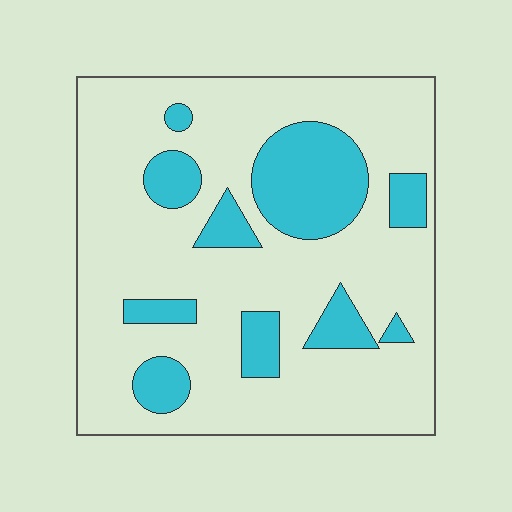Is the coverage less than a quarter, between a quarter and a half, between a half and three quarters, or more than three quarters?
Less than a quarter.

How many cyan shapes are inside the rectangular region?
10.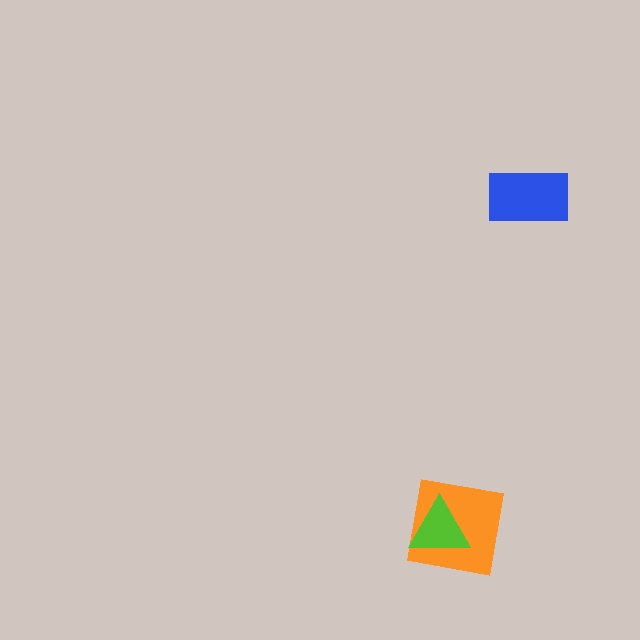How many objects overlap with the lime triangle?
1 object overlaps with the lime triangle.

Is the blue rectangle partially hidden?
No, no other shape covers it.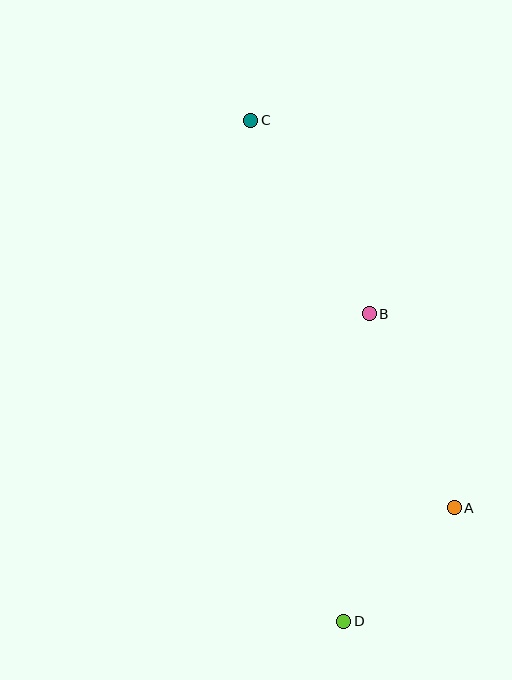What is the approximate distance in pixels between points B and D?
The distance between B and D is approximately 308 pixels.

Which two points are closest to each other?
Points A and D are closest to each other.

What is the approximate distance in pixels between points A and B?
The distance between A and B is approximately 212 pixels.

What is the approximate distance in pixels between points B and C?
The distance between B and C is approximately 227 pixels.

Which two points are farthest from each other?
Points C and D are farthest from each other.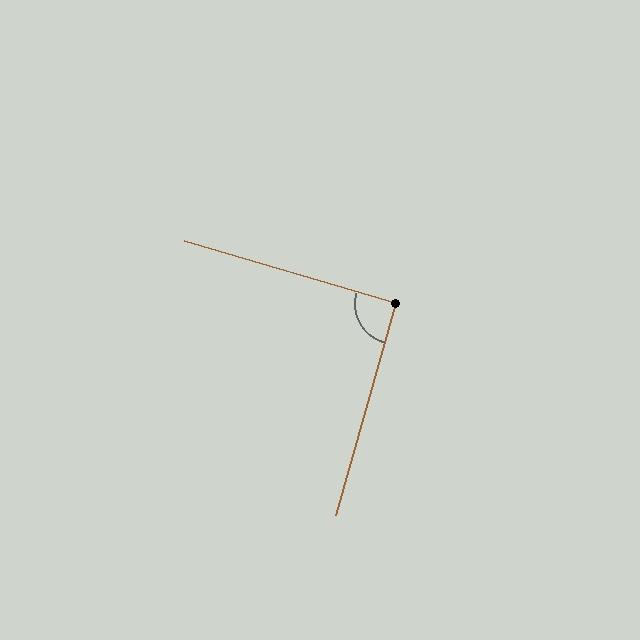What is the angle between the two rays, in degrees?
Approximately 90 degrees.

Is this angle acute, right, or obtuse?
It is approximately a right angle.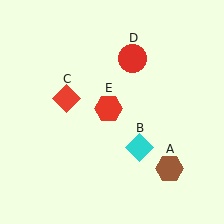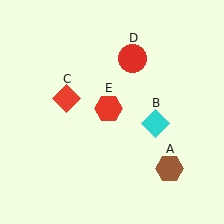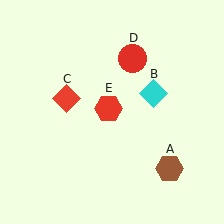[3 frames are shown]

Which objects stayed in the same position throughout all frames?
Brown hexagon (object A) and red diamond (object C) and red circle (object D) and red hexagon (object E) remained stationary.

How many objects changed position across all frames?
1 object changed position: cyan diamond (object B).